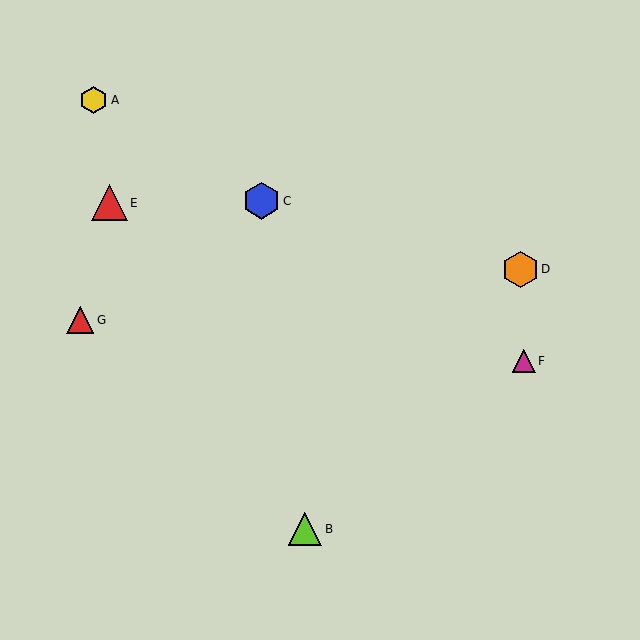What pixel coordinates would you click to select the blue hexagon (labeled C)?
Click at (262, 201) to select the blue hexagon C.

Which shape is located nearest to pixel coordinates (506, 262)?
The orange hexagon (labeled D) at (520, 269) is nearest to that location.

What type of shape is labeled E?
Shape E is a red triangle.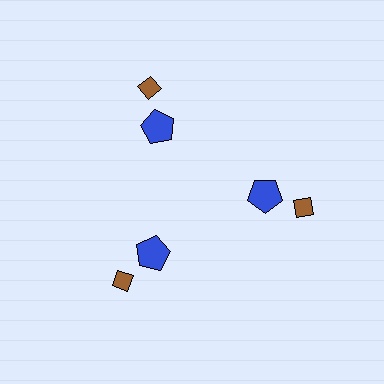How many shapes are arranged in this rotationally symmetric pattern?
There are 6 shapes, arranged in 3 groups of 2.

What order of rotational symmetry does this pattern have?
This pattern has 3-fold rotational symmetry.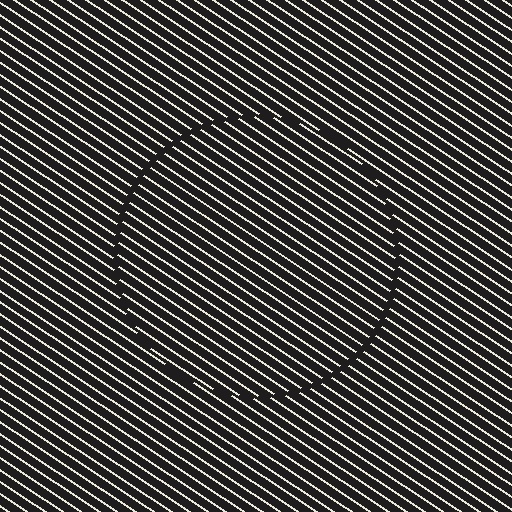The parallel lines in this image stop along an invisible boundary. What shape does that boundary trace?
An illusory circle. The interior of the shape contains the same grating, shifted by half a period — the contour is defined by the phase discontinuity where line-ends from the inner and outer gratings abut.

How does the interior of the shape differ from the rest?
The interior of the shape contains the same grating, shifted by half a period — the contour is defined by the phase discontinuity where line-ends from the inner and outer gratings abut.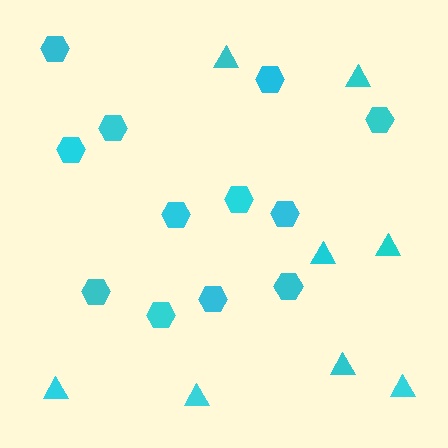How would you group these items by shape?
There are 2 groups: one group of hexagons (12) and one group of triangles (8).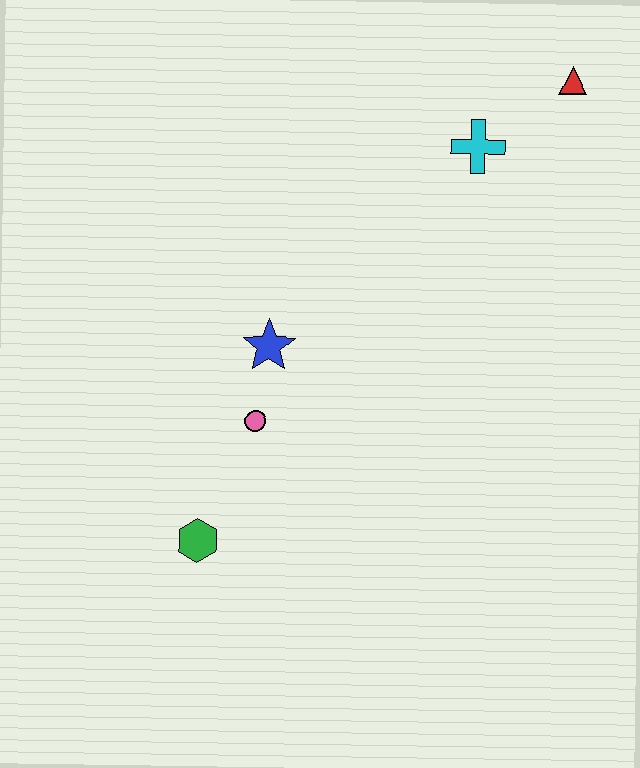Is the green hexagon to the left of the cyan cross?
Yes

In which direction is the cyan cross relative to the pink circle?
The cyan cross is above the pink circle.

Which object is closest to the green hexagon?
The pink circle is closest to the green hexagon.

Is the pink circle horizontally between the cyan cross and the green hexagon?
Yes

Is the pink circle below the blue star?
Yes